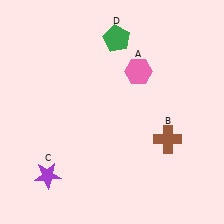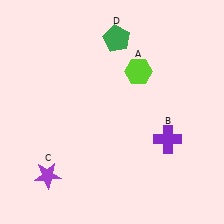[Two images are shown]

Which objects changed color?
A changed from pink to lime. B changed from brown to purple.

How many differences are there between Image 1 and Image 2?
There are 2 differences between the two images.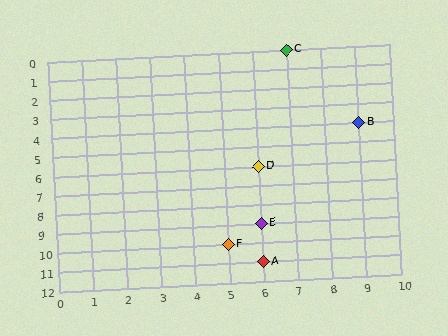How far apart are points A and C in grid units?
Points A and C are 1 column and 11 rows apart (about 11.0 grid units diagonally).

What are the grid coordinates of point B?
Point B is at grid coordinates (9, 4).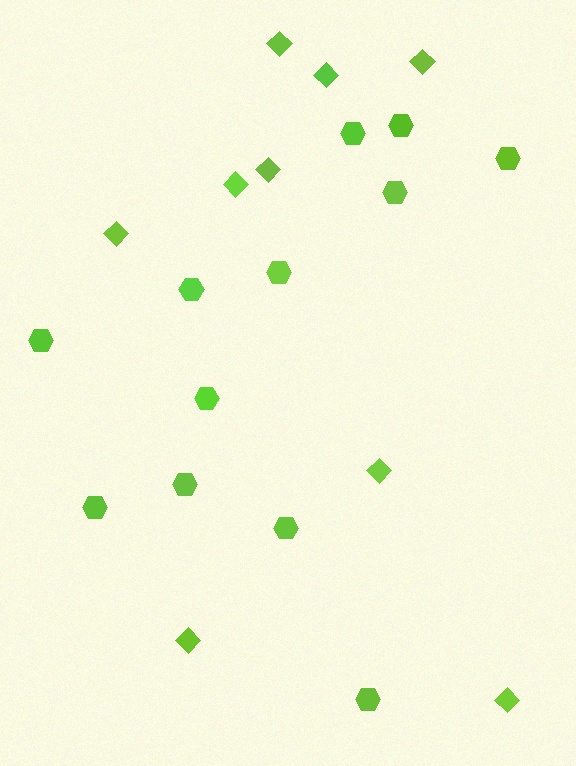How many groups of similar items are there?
There are 2 groups: one group of diamonds (9) and one group of hexagons (12).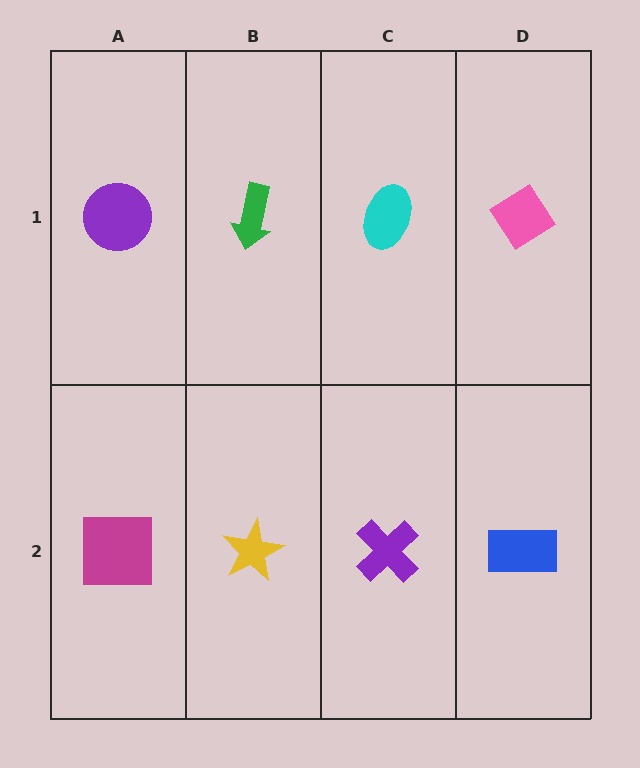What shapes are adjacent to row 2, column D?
A pink diamond (row 1, column D), a purple cross (row 2, column C).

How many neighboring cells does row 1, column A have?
2.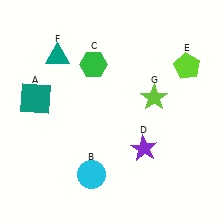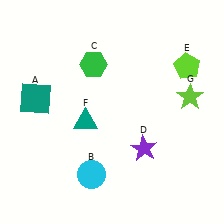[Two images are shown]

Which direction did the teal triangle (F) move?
The teal triangle (F) moved down.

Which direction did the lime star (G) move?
The lime star (G) moved right.